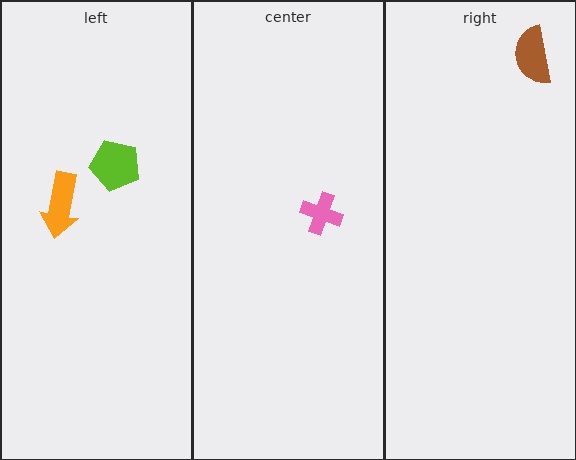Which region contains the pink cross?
The center region.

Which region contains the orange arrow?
The left region.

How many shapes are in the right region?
1.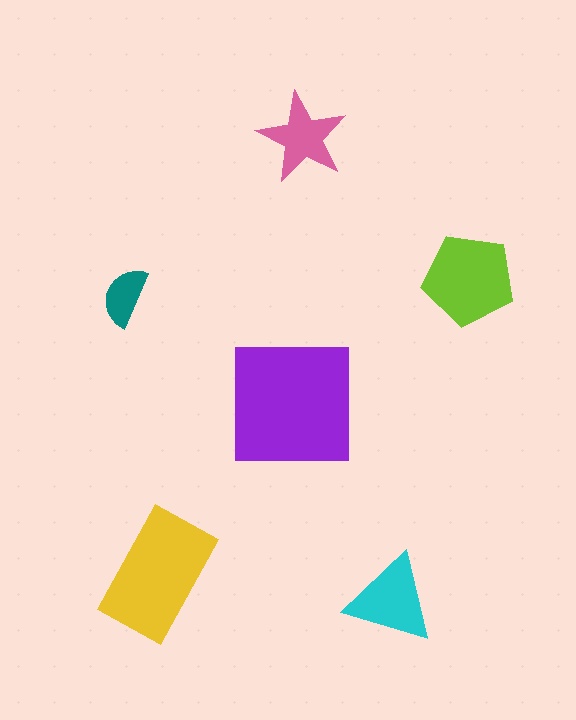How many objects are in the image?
There are 6 objects in the image.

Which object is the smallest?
The teal semicircle.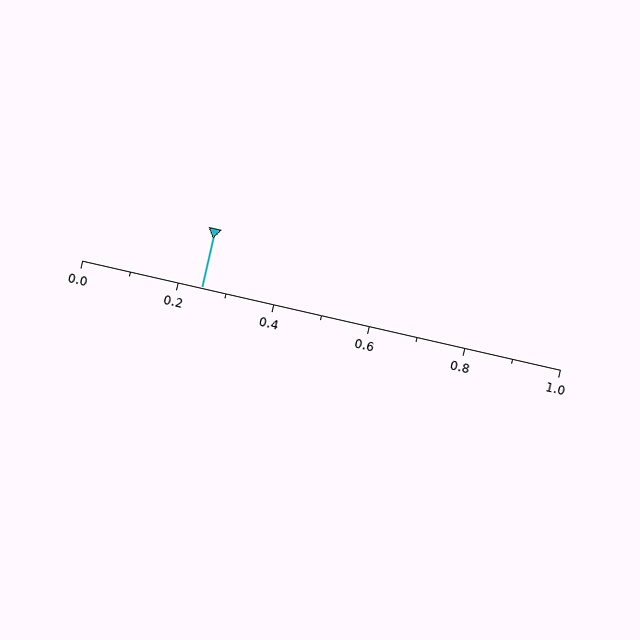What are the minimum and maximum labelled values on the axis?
The axis runs from 0.0 to 1.0.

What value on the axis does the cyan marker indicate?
The marker indicates approximately 0.25.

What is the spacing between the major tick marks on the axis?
The major ticks are spaced 0.2 apart.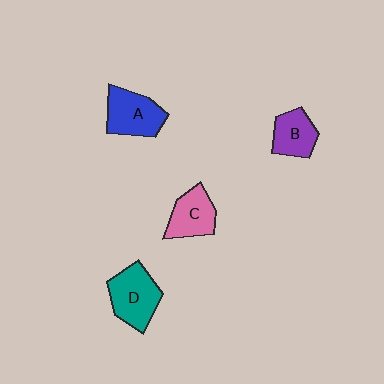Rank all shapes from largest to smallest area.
From largest to smallest: D (teal), A (blue), C (pink), B (purple).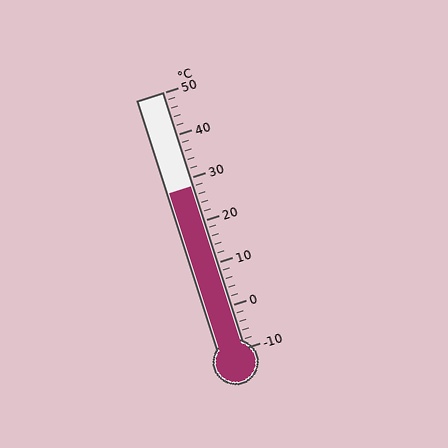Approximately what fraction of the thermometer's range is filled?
The thermometer is filled to approximately 65% of its range.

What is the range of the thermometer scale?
The thermometer scale ranges from -10°C to 50°C.